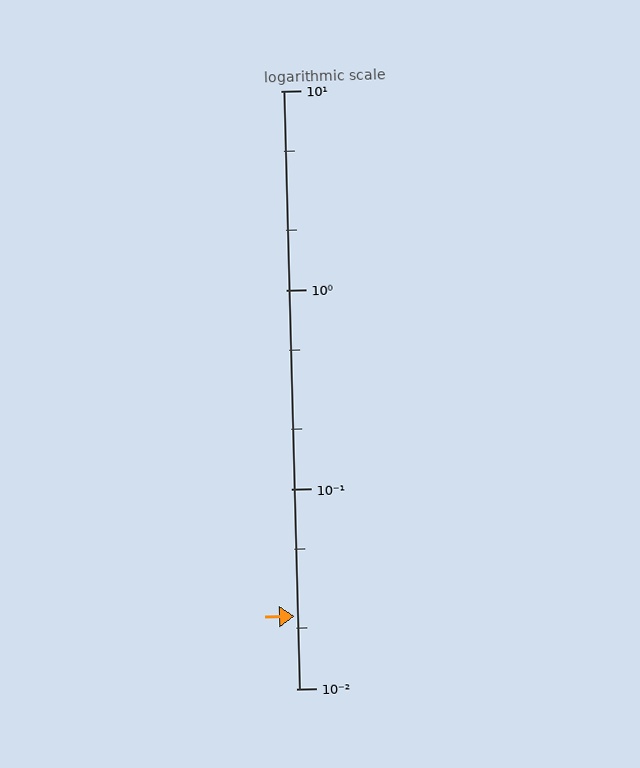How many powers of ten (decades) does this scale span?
The scale spans 3 decades, from 0.01 to 10.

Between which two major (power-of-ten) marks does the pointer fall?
The pointer is between 0.01 and 0.1.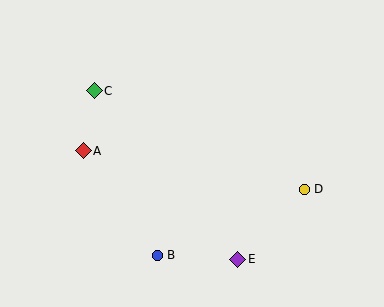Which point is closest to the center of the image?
Point B at (157, 255) is closest to the center.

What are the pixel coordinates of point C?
Point C is at (94, 91).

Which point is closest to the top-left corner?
Point C is closest to the top-left corner.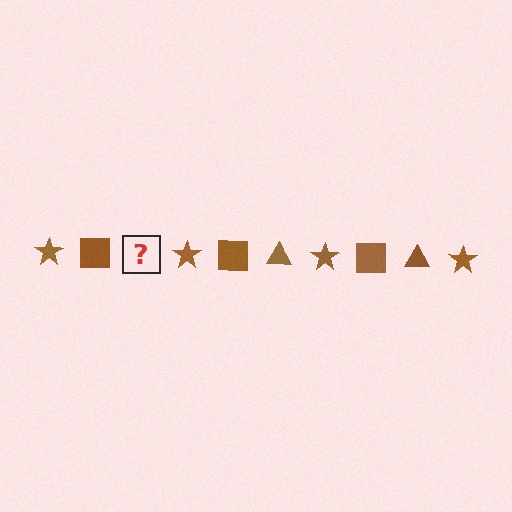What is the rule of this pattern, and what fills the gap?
The rule is that the pattern cycles through star, square, triangle shapes in brown. The gap should be filled with a brown triangle.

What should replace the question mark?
The question mark should be replaced with a brown triangle.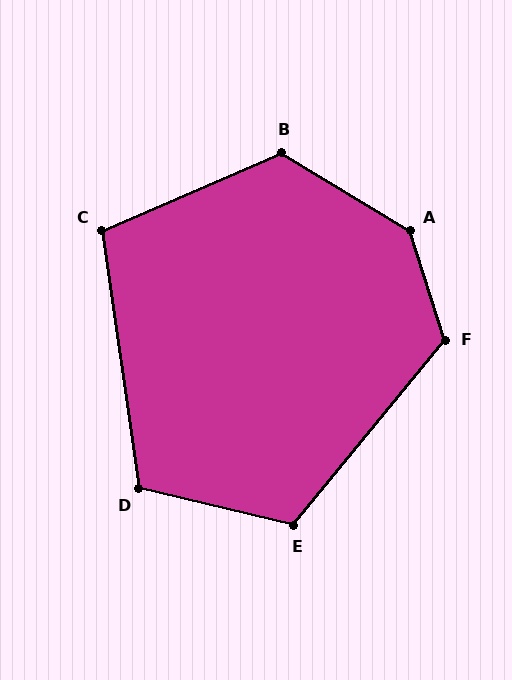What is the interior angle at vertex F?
Approximately 123 degrees (obtuse).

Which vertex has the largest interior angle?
A, at approximately 139 degrees.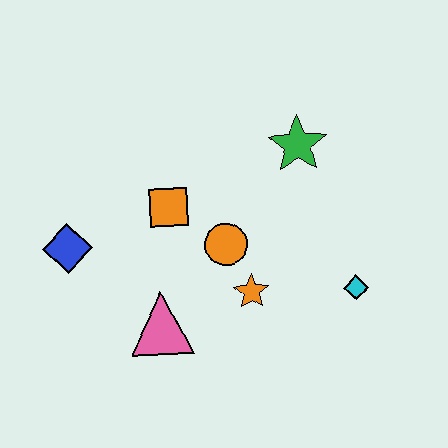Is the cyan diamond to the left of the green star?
No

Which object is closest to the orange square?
The orange circle is closest to the orange square.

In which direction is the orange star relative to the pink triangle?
The orange star is to the right of the pink triangle.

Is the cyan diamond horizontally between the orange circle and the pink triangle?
No